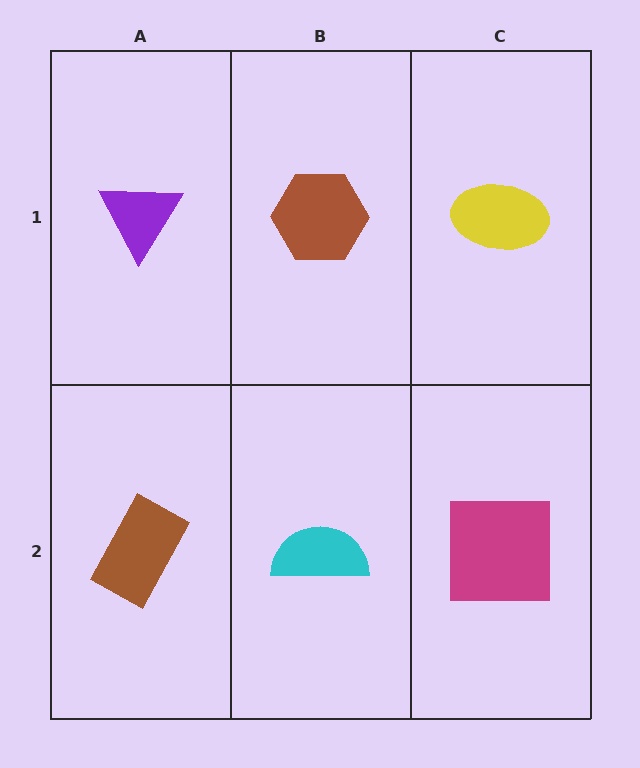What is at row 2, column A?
A brown rectangle.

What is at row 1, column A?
A purple triangle.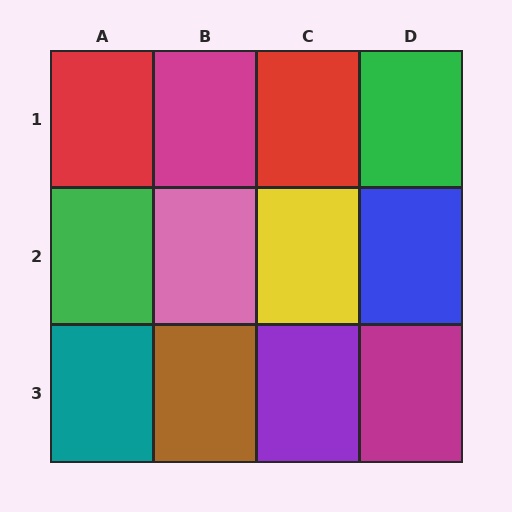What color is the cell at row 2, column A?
Green.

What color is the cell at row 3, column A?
Teal.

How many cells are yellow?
1 cell is yellow.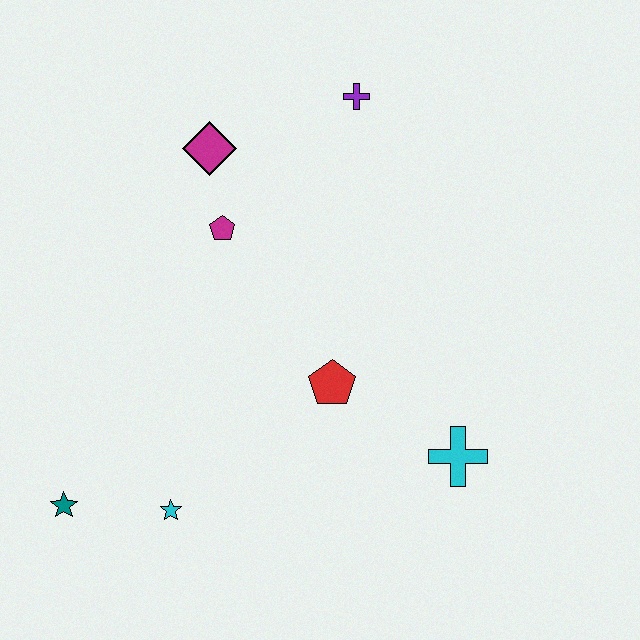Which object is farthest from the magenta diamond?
The cyan cross is farthest from the magenta diamond.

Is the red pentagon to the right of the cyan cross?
No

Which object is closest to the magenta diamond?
The magenta pentagon is closest to the magenta diamond.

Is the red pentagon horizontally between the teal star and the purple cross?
Yes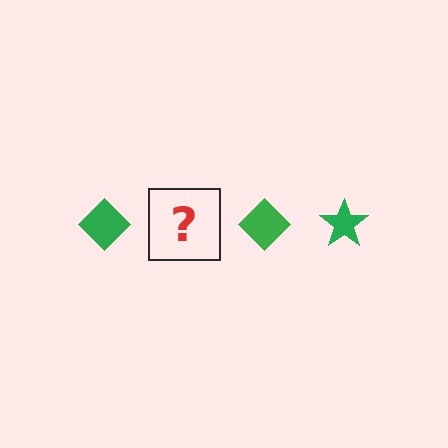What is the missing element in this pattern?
The missing element is a green star.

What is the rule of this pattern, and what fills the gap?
The rule is that the pattern cycles through diamond, star shapes in green. The gap should be filled with a green star.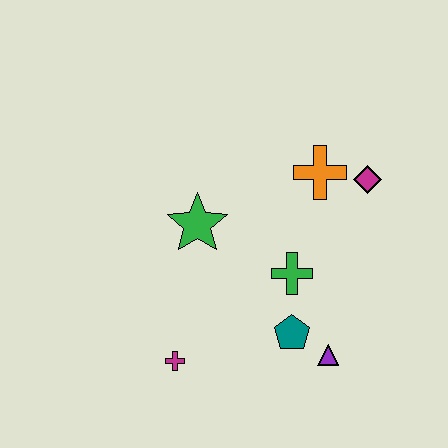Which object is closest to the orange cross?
The magenta diamond is closest to the orange cross.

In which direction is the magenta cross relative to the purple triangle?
The magenta cross is to the left of the purple triangle.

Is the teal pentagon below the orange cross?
Yes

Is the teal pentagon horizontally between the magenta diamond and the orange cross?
No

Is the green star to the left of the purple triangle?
Yes